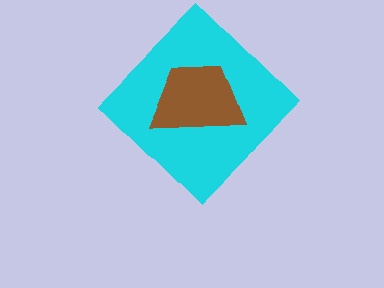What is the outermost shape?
The cyan diamond.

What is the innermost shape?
The brown trapezoid.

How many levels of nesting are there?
2.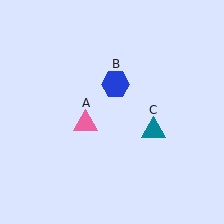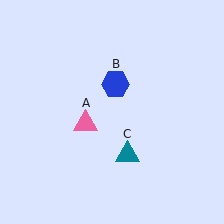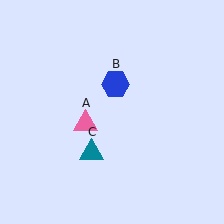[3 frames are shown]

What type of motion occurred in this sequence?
The teal triangle (object C) rotated clockwise around the center of the scene.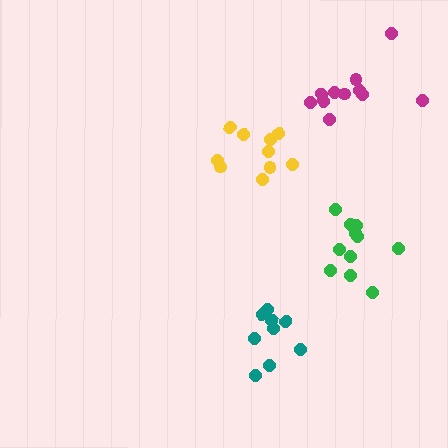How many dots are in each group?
Group 1: 10 dots, Group 2: 11 dots, Group 3: 11 dots, Group 4: 9 dots (41 total).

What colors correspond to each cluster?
The clusters are colored: yellow, green, magenta, teal.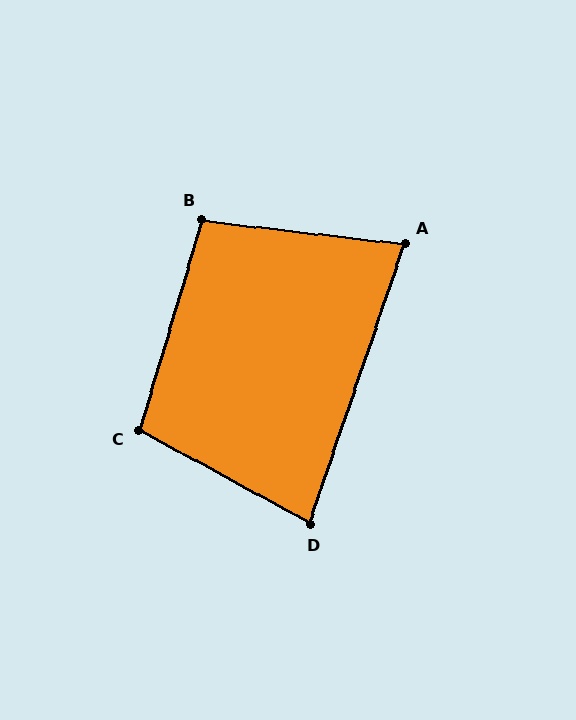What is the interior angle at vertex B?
Approximately 100 degrees (obtuse).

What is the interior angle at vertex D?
Approximately 80 degrees (acute).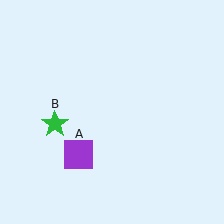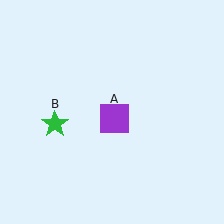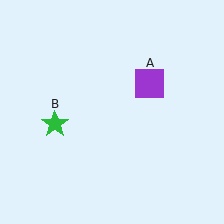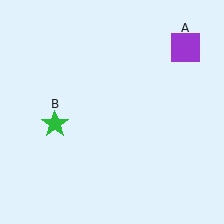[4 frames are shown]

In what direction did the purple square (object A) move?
The purple square (object A) moved up and to the right.